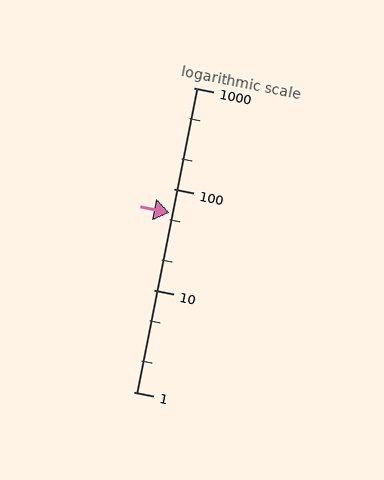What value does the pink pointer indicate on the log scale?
The pointer indicates approximately 59.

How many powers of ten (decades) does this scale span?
The scale spans 3 decades, from 1 to 1000.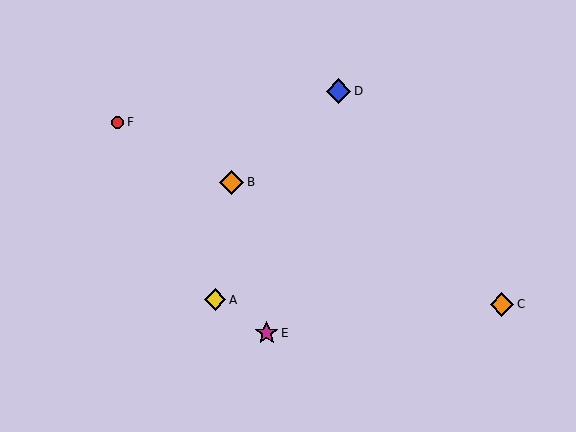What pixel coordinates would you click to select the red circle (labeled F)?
Click at (117, 122) to select the red circle F.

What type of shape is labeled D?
Shape D is a blue diamond.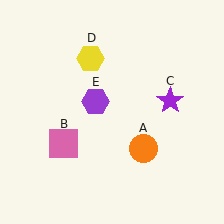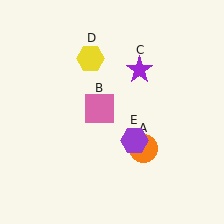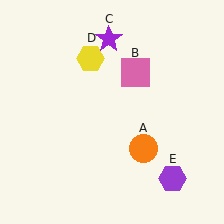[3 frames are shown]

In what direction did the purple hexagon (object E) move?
The purple hexagon (object E) moved down and to the right.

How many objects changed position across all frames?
3 objects changed position: pink square (object B), purple star (object C), purple hexagon (object E).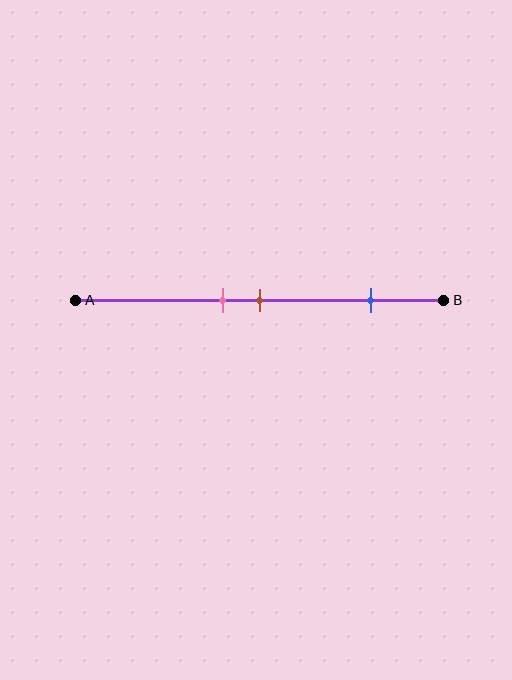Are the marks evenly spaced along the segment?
No, the marks are not evenly spaced.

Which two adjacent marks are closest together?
The pink and brown marks are the closest adjacent pair.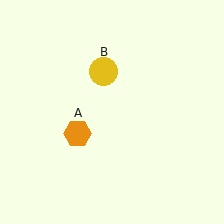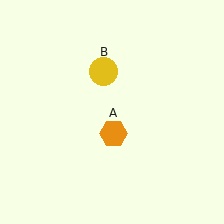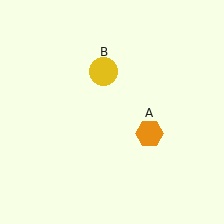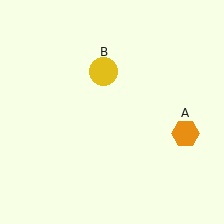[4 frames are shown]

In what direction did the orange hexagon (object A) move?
The orange hexagon (object A) moved right.